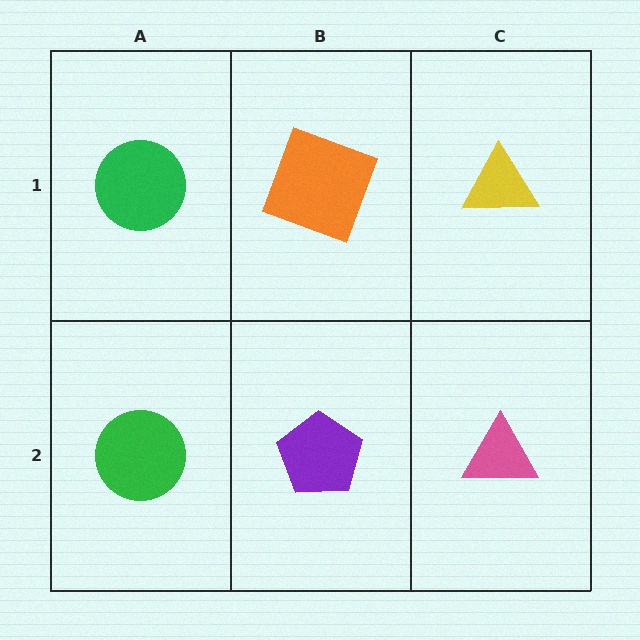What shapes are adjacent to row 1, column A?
A green circle (row 2, column A), an orange square (row 1, column B).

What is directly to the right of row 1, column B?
A yellow triangle.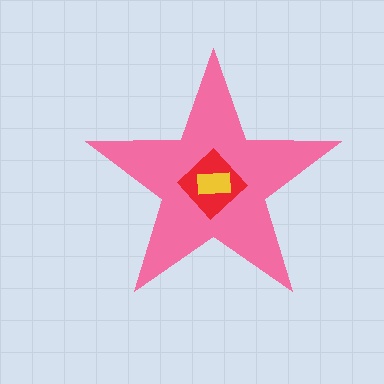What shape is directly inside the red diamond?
The yellow rectangle.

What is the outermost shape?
The pink star.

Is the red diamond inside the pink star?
Yes.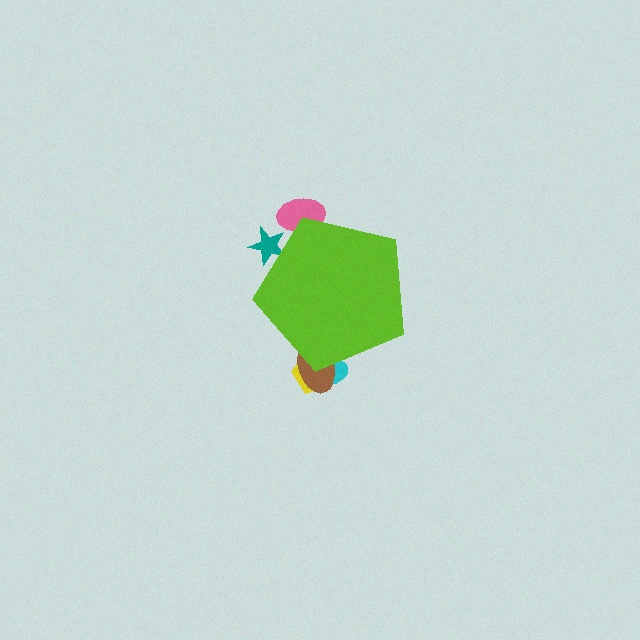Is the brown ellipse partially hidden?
Yes, the brown ellipse is partially hidden behind the lime pentagon.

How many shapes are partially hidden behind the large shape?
5 shapes are partially hidden.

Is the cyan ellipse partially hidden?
Yes, the cyan ellipse is partially hidden behind the lime pentagon.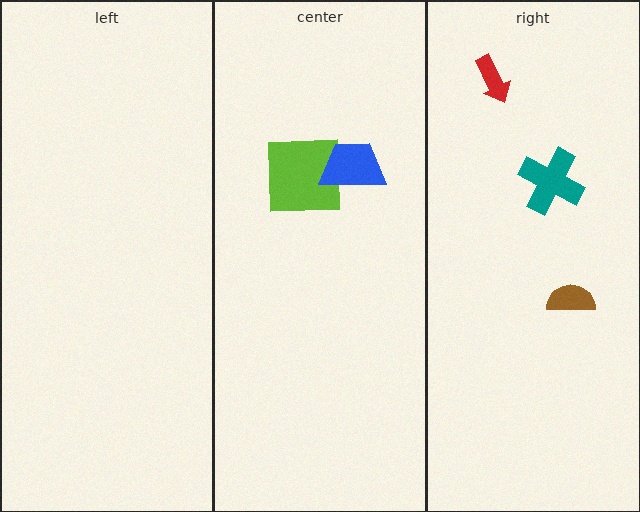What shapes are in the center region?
The lime square, the blue trapezoid.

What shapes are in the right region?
The red arrow, the teal cross, the brown semicircle.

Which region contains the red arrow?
The right region.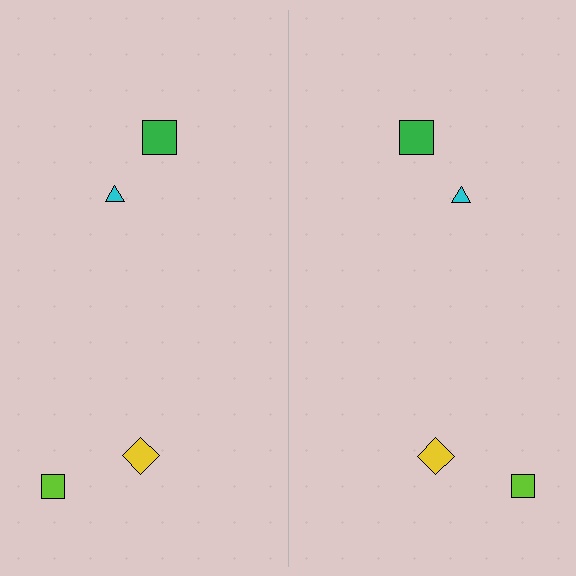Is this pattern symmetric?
Yes, this pattern has bilateral (reflection) symmetry.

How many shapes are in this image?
There are 8 shapes in this image.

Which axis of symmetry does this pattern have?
The pattern has a vertical axis of symmetry running through the center of the image.